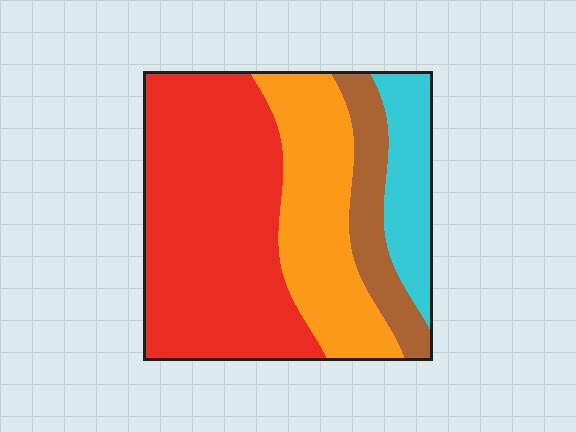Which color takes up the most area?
Red, at roughly 50%.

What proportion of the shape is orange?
Orange covers around 25% of the shape.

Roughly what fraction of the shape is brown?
Brown takes up less than a sixth of the shape.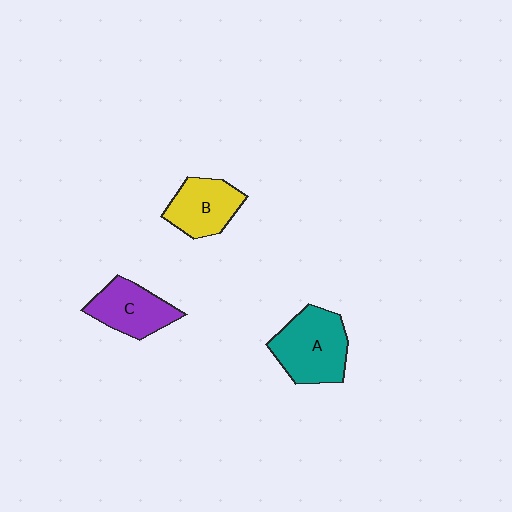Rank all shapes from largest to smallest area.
From largest to smallest: A (teal), C (purple), B (yellow).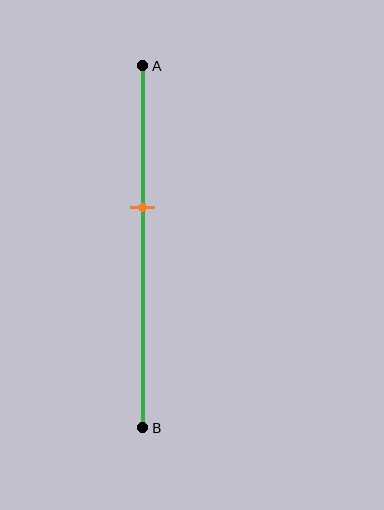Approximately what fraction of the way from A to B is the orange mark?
The orange mark is approximately 40% of the way from A to B.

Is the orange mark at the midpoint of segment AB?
No, the mark is at about 40% from A, not at the 50% midpoint.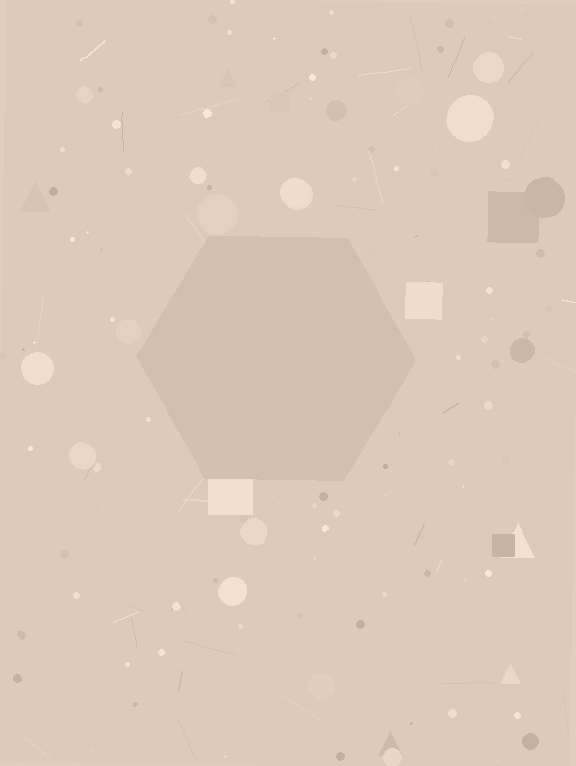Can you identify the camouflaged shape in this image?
The camouflaged shape is a hexagon.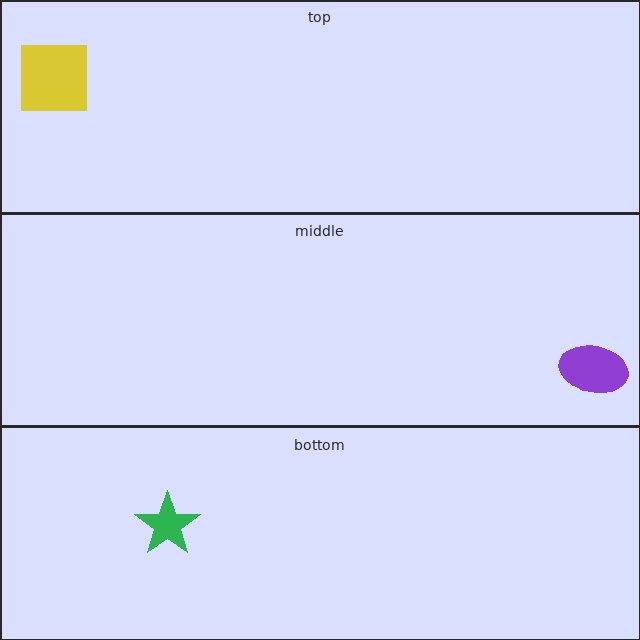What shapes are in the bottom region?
The green star.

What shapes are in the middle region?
The purple ellipse.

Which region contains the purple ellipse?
The middle region.